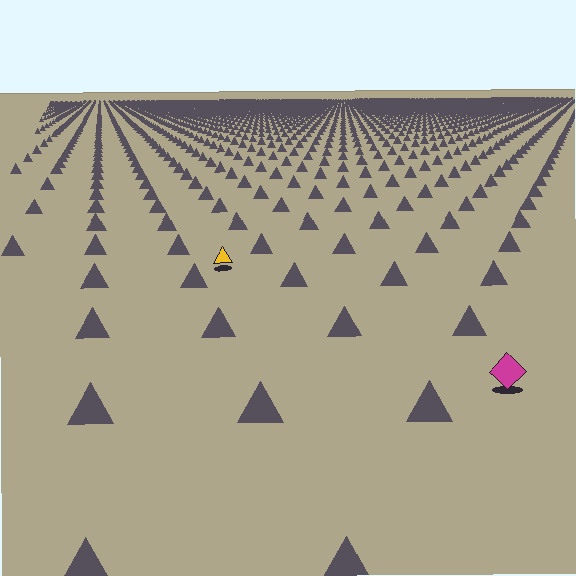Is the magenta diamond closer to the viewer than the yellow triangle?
Yes. The magenta diamond is closer — you can tell from the texture gradient: the ground texture is coarser near it.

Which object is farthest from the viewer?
The yellow triangle is farthest from the viewer. It appears smaller and the ground texture around it is denser.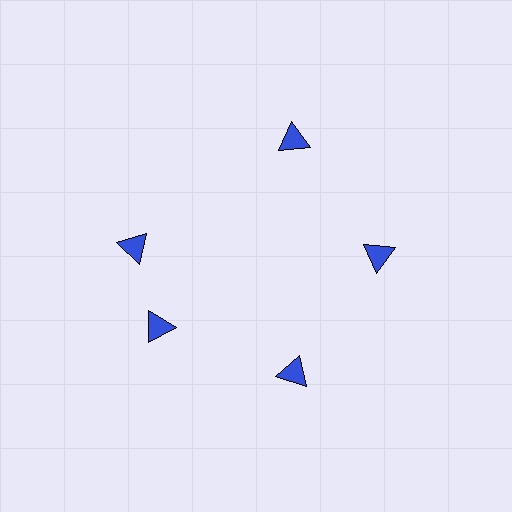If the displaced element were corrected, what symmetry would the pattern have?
It would have 5-fold rotational symmetry — the pattern would map onto itself every 72 degrees.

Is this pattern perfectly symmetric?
No. The 5 blue triangles are arranged in a ring, but one element near the 10 o'clock position is rotated out of alignment along the ring, breaking the 5-fold rotational symmetry.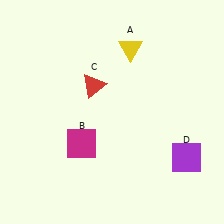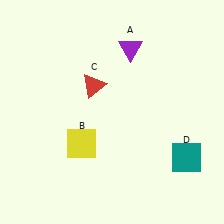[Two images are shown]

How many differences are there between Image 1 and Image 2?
There are 3 differences between the two images.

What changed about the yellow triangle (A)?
In Image 1, A is yellow. In Image 2, it changed to purple.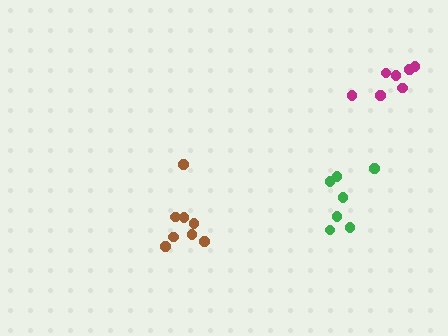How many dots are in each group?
Group 1: 8 dots, Group 2: 7 dots, Group 3: 7 dots (22 total).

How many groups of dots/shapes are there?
There are 3 groups.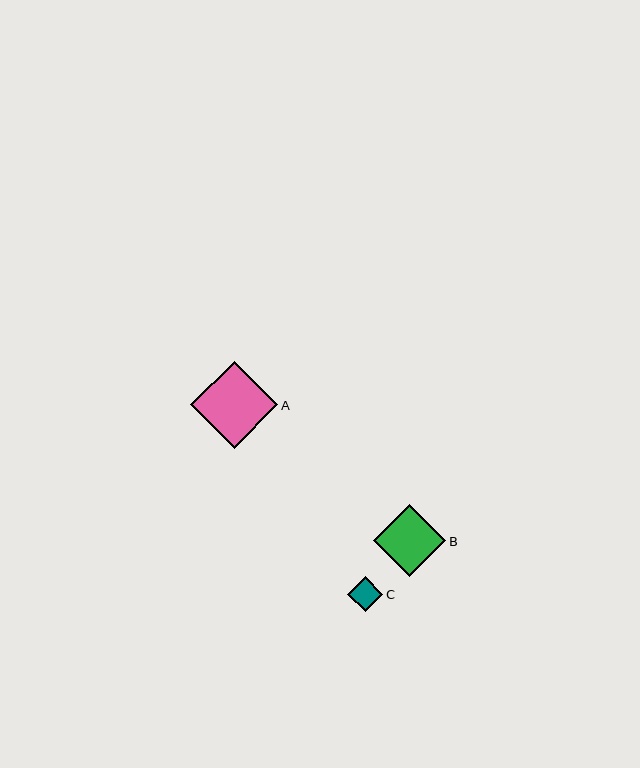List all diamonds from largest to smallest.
From largest to smallest: A, B, C.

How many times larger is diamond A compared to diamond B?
Diamond A is approximately 1.2 times the size of diamond B.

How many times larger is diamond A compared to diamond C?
Diamond A is approximately 2.5 times the size of diamond C.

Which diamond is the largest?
Diamond A is the largest with a size of approximately 87 pixels.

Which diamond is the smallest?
Diamond C is the smallest with a size of approximately 35 pixels.